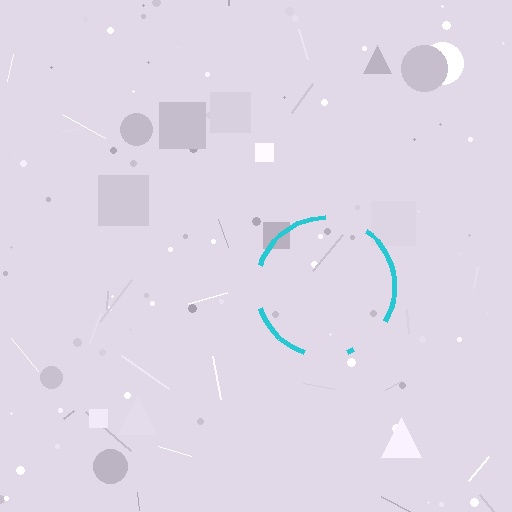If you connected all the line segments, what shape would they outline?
They would outline a circle.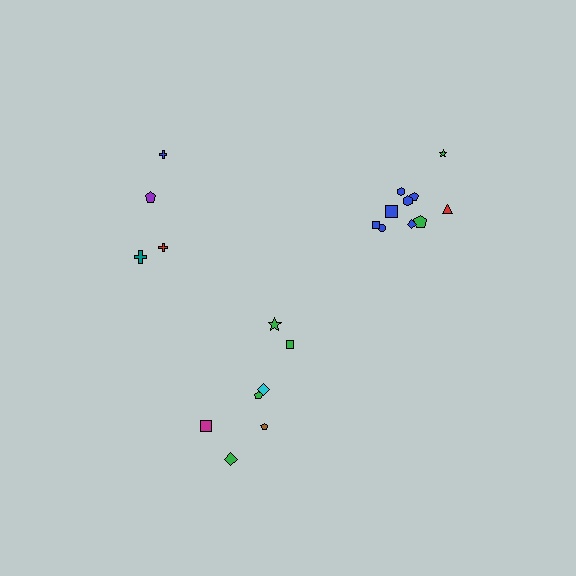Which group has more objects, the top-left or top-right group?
The top-right group.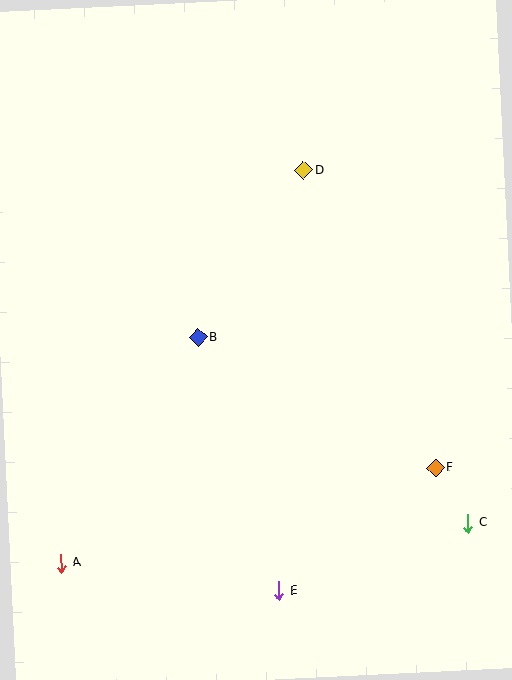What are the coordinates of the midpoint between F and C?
The midpoint between F and C is at (452, 495).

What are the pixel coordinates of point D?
Point D is at (304, 170).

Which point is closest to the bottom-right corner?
Point C is closest to the bottom-right corner.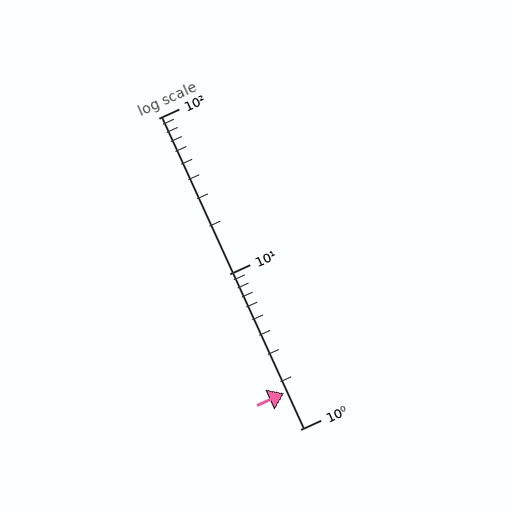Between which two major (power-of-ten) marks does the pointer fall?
The pointer is between 1 and 10.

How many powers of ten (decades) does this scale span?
The scale spans 2 decades, from 1 to 100.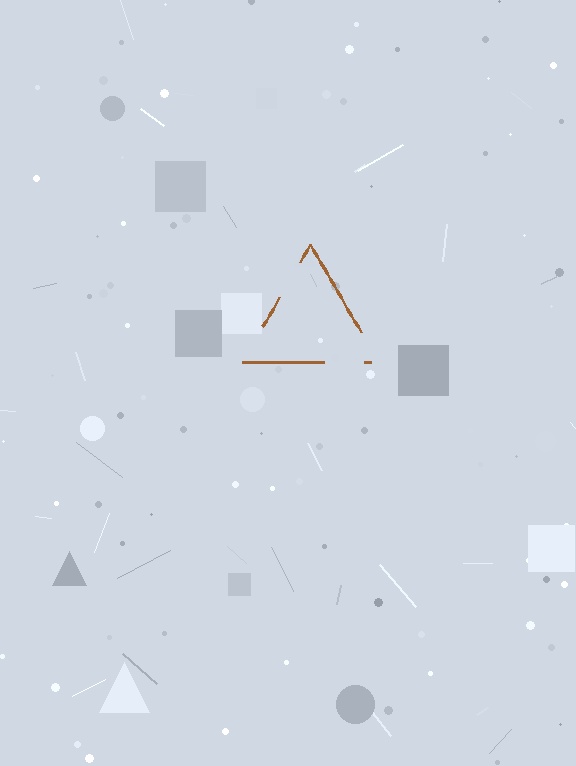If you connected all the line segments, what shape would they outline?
They would outline a triangle.